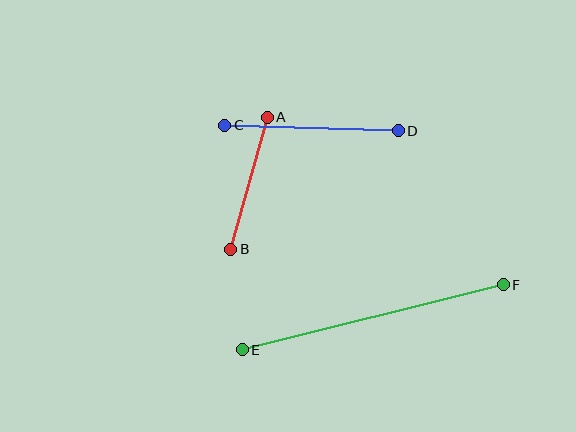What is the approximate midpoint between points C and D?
The midpoint is at approximately (311, 128) pixels.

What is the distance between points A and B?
The distance is approximately 137 pixels.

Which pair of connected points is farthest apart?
Points E and F are farthest apart.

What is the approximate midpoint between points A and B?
The midpoint is at approximately (249, 183) pixels.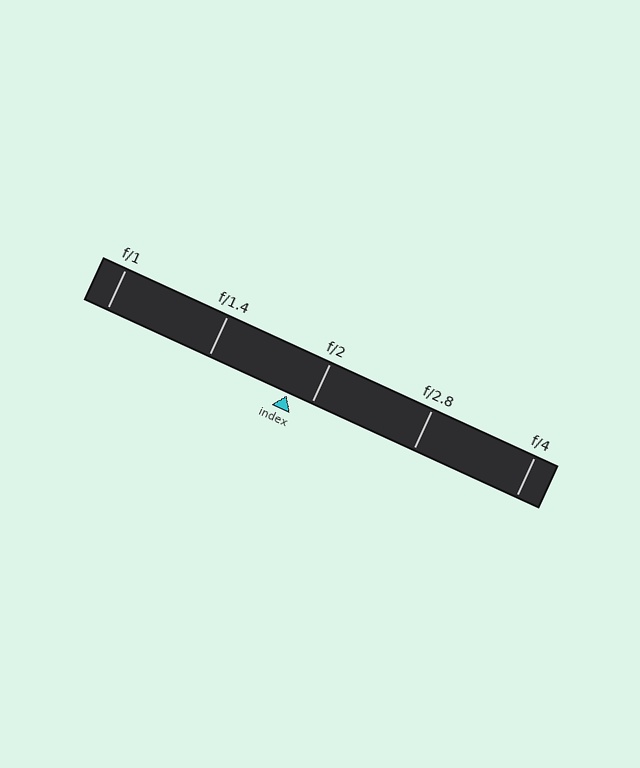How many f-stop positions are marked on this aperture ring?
There are 5 f-stop positions marked.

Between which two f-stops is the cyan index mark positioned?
The index mark is between f/1.4 and f/2.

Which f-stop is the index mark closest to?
The index mark is closest to f/2.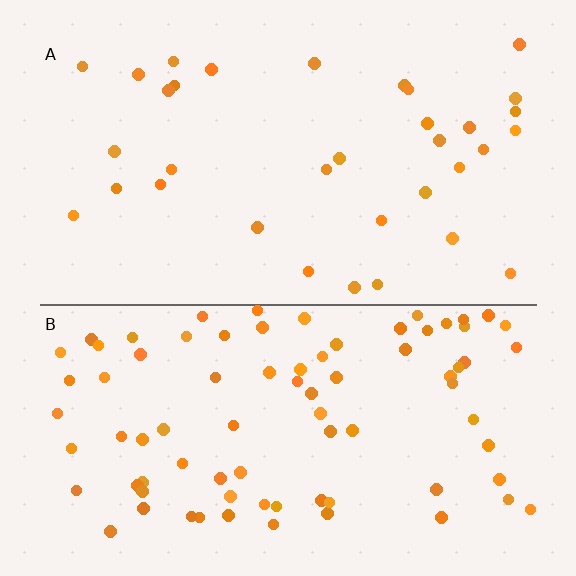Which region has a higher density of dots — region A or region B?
B (the bottom).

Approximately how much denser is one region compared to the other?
Approximately 2.4× — region B over region A.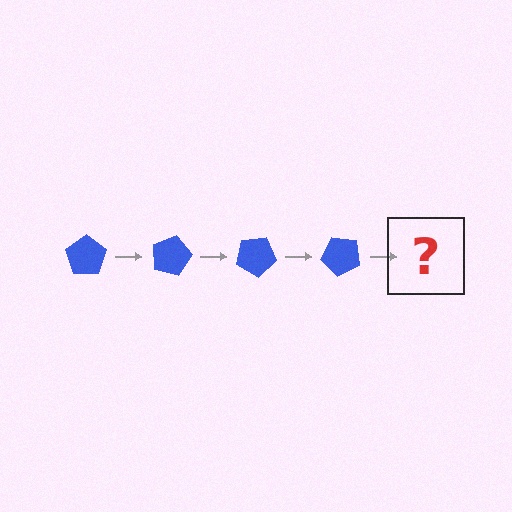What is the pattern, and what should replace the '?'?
The pattern is that the pentagon rotates 15 degrees each step. The '?' should be a blue pentagon rotated 60 degrees.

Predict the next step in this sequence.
The next step is a blue pentagon rotated 60 degrees.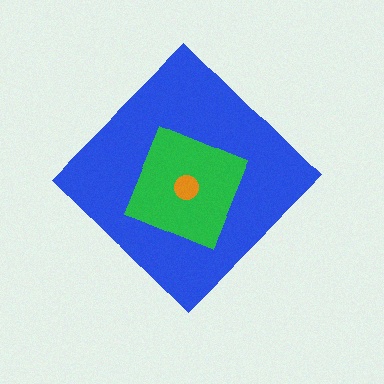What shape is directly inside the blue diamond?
The green square.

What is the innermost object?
The orange circle.